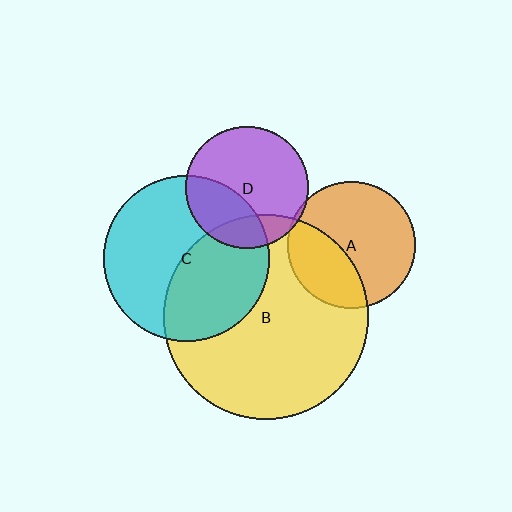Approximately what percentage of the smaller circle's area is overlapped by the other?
Approximately 20%.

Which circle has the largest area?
Circle B (yellow).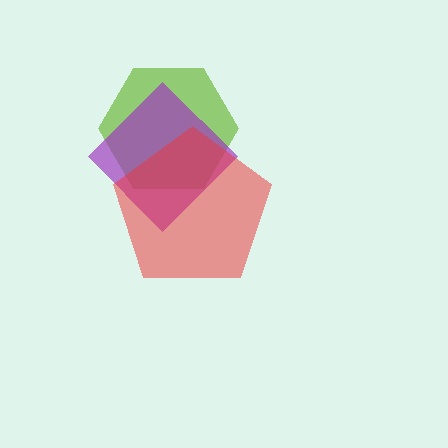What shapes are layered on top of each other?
The layered shapes are: a lime hexagon, a purple diamond, a red pentagon.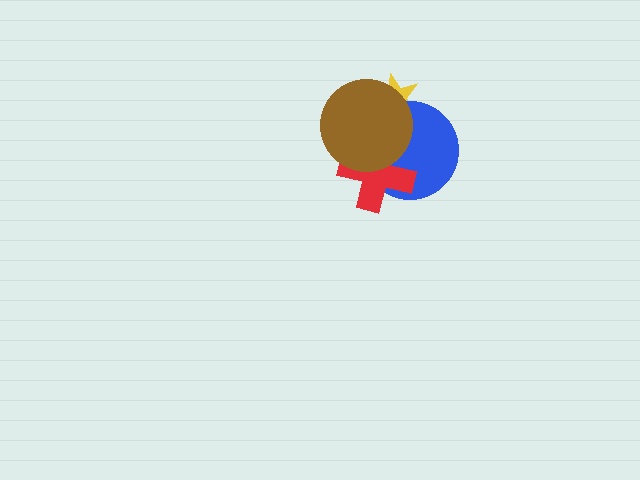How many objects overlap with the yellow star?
2 objects overlap with the yellow star.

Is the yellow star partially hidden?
Yes, it is partially covered by another shape.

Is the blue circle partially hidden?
Yes, it is partially covered by another shape.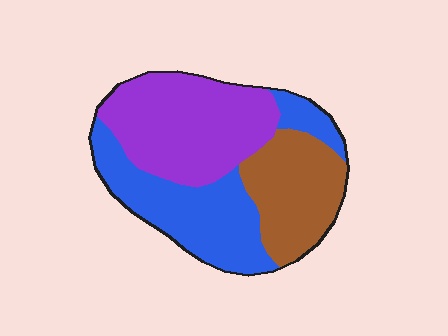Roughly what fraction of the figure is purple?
Purple takes up about three eighths (3/8) of the figure.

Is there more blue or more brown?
Blue.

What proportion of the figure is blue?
Blue covers 36% of the figure.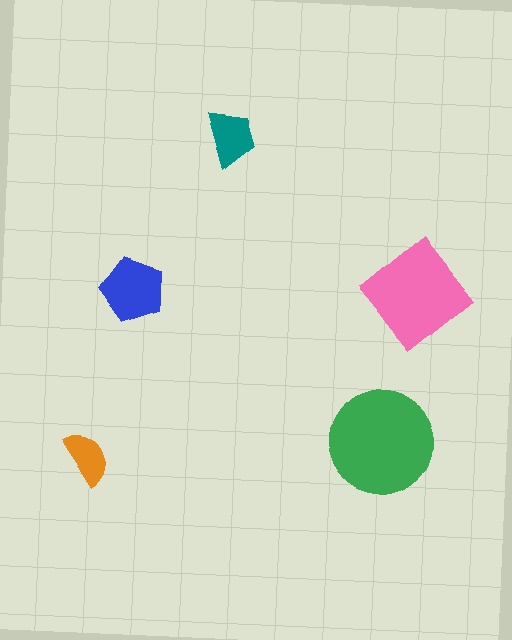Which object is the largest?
The green circle.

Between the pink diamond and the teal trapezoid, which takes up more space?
The pink diamond.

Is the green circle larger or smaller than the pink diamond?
Larger.